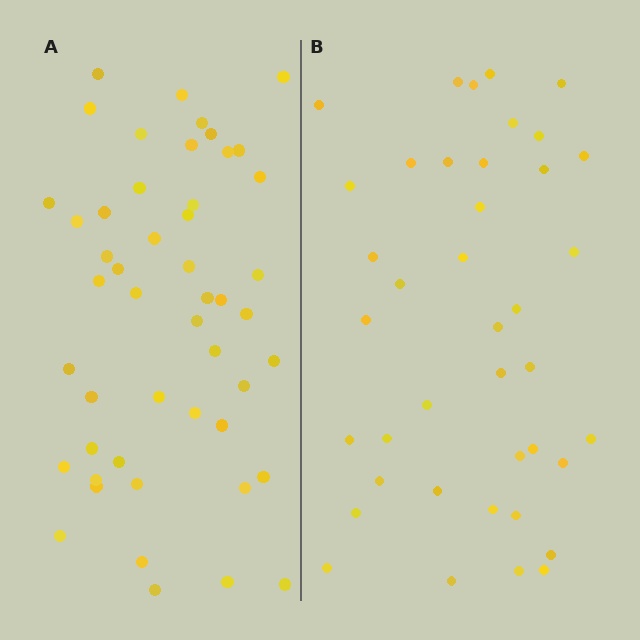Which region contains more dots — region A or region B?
Region A (the left region) has more dots.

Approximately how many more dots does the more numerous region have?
Region A has roughly 8 or so more dots than region B.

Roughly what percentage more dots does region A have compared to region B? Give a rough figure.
About 20% more.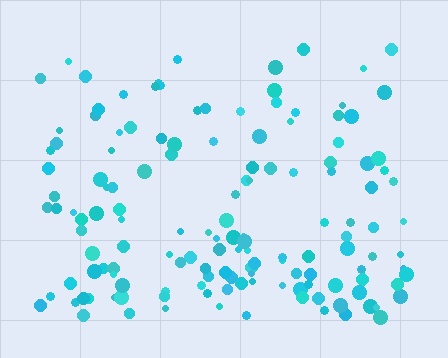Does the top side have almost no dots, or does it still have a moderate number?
Still a moderate number, just noticeably fewer than the bottom.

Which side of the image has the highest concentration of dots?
The bottom.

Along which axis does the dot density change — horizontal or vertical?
Vertical.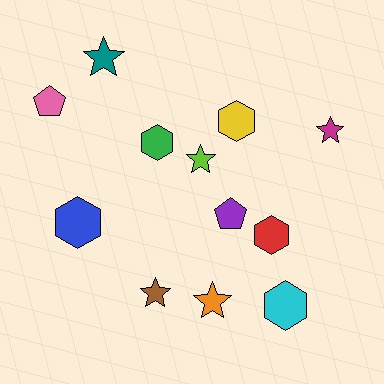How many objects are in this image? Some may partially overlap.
There are 12 objects.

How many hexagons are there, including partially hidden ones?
There are 5 hexagons.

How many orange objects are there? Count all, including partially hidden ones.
There is 1 orange object.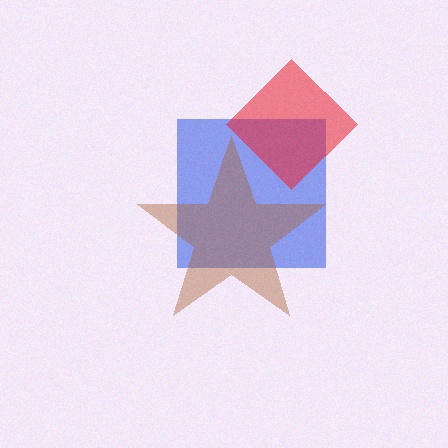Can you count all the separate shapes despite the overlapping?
Yes, there are 3 separate shapes.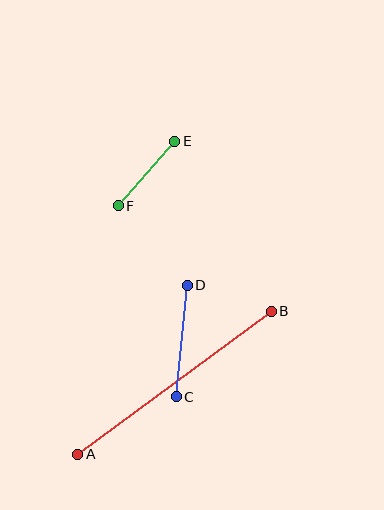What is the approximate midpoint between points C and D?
The midpoint is at approximately (182, 341) pixels.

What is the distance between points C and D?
The distance is approximately 112 pixels.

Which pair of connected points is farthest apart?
Points A and B are farthest apart.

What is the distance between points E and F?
The distance is approximately 86 pixels.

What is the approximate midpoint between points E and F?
The midpoint is at approximately (146, 174) pixels.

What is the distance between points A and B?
The distance is approximately 241 pixels.